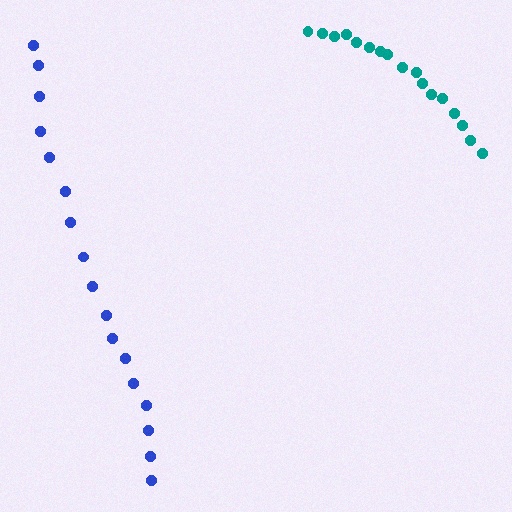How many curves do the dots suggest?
There are 2 distinct paths.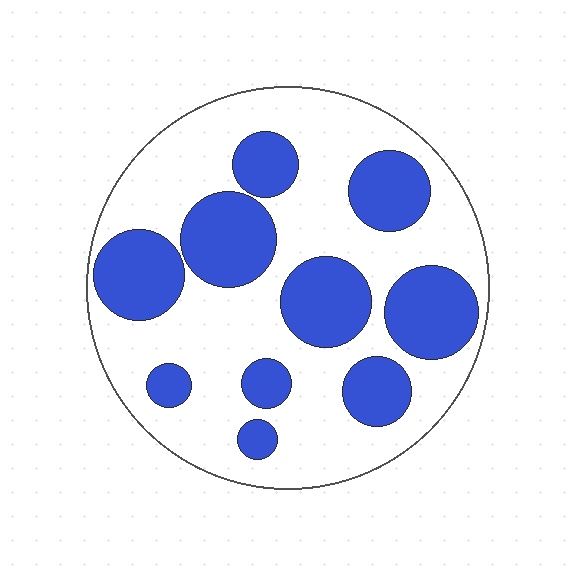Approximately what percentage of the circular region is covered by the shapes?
Approximately 35%.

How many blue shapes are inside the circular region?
10.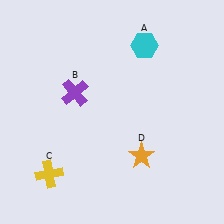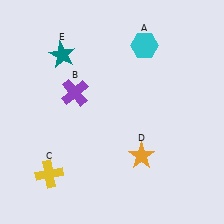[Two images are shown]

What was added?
A teal star (E) was added in Image 2.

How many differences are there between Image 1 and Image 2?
There is 1 difference between the two images.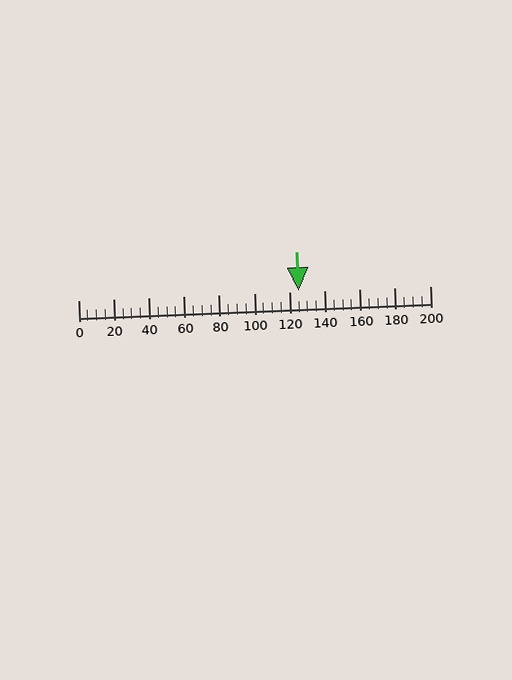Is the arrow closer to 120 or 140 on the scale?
The arrow is closer to 120.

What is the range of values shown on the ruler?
The ruler shows values from 0 to 200.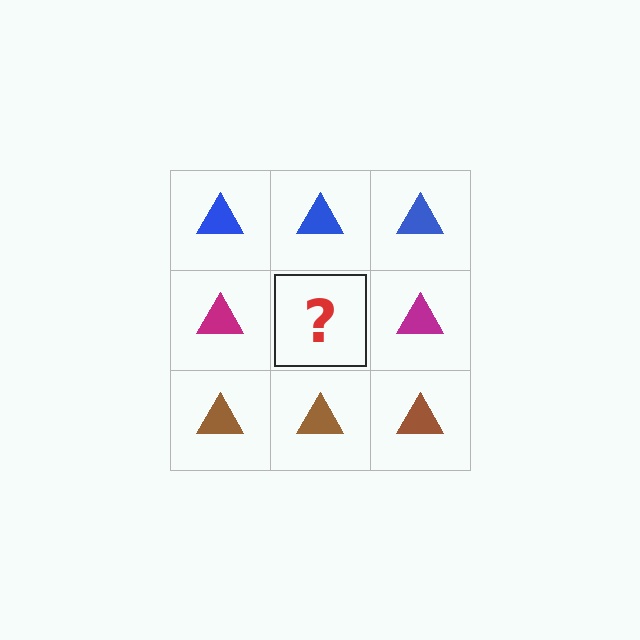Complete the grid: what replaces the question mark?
The question mark should be replaced with a magenta triangle.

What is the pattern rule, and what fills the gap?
The rule is that each row has a consistent color. The gap should be filled with a magenta triangle.